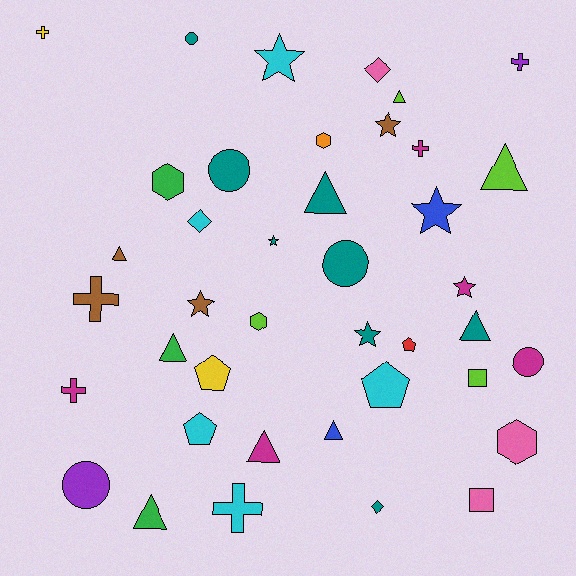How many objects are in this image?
There are 40 objects.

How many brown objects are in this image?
There are 4 brown objects.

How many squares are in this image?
There are 2 squares.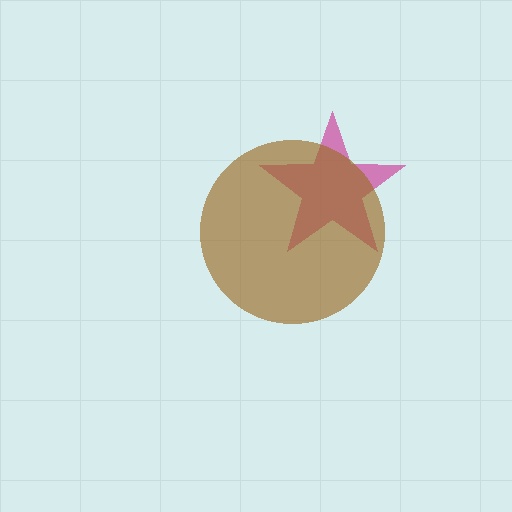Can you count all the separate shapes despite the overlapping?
Yes, there are 2 separate shapes.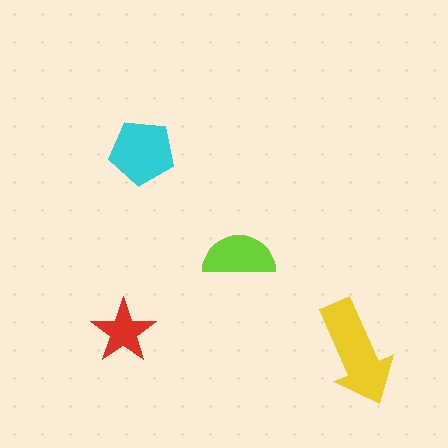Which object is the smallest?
The red star.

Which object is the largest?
The yellow arrow.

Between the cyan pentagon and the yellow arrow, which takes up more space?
The yellow arrow.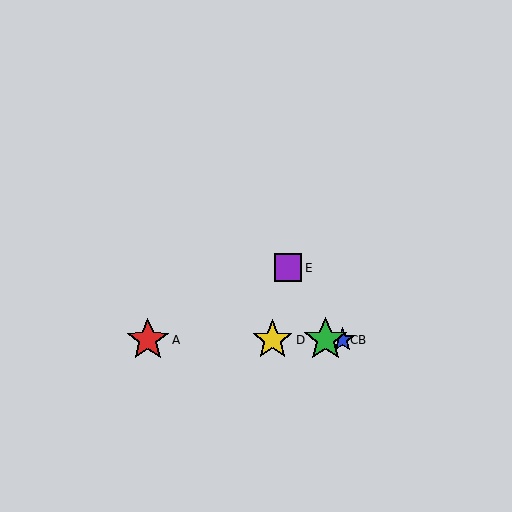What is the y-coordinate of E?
Object E is at y≈268.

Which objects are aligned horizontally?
Objects A, B, C, D are aligned horizontally.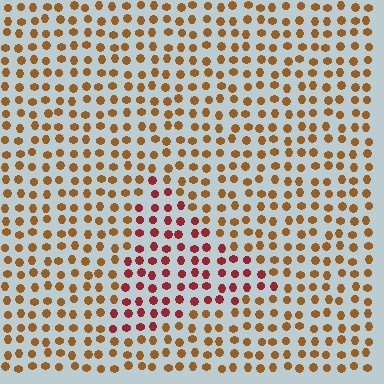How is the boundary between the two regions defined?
The boundary is defined purely by a slight shift in hue (about 37 degrees). Spacing, size, and orientation are identical on both sides.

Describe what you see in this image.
The image is filled with small brown elements in a uniform arrangement. A triangle-shaped region is visible where the elements are tinted to a slightly different hue, forming a subtle color boundary.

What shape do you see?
I see a triangle.